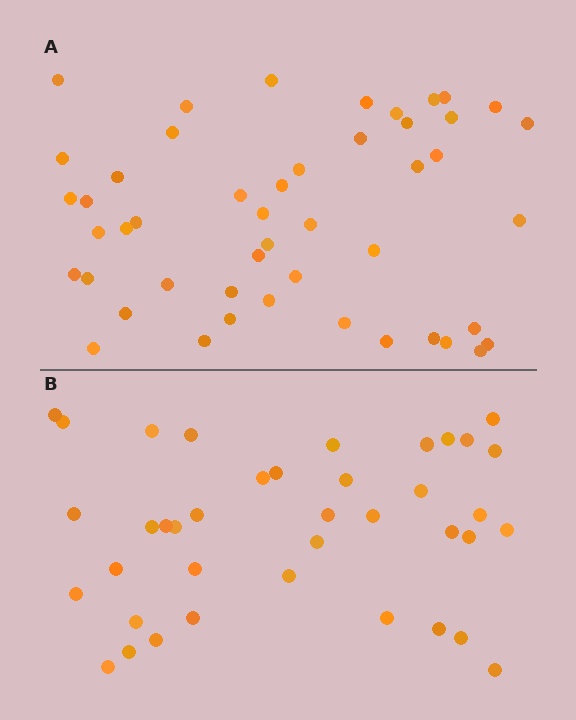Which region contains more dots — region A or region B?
Region A (the top region) has more dots.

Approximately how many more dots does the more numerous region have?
Region A has roughly 8 or so more dots than region B.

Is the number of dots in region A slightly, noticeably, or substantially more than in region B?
Region A has only slightly more — the two regions are fairly close. The ratio is roughly 1.2 to 1.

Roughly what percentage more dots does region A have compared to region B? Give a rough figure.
About 25% more.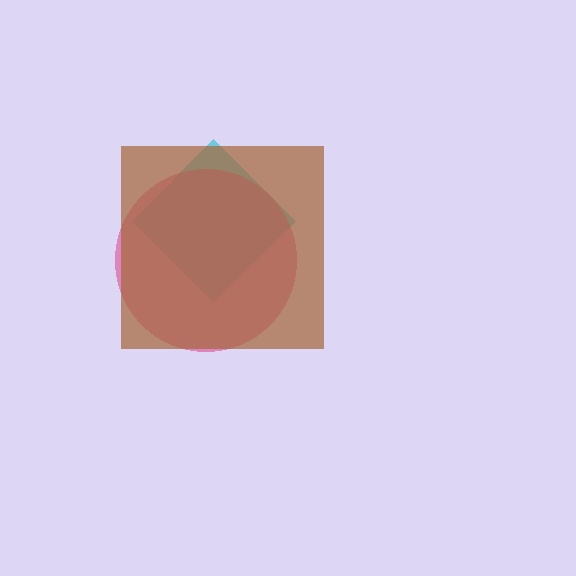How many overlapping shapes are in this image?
There are 3 overlapping shapes in the image.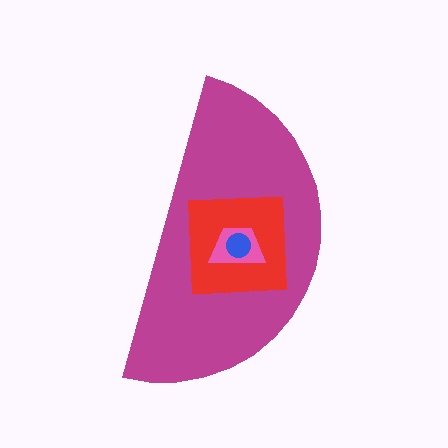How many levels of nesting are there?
4.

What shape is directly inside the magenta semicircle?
The red square.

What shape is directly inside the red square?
The pink trapezoid.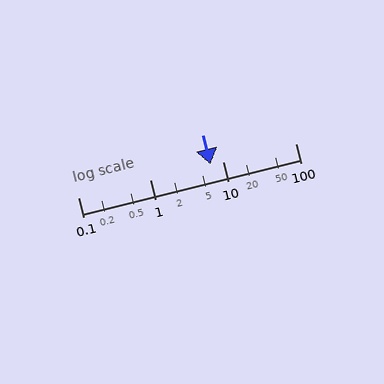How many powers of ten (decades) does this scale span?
The scale spans 3 decades, from 0.1 to 100.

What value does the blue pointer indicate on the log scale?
The pointer indicates approximately 6.8.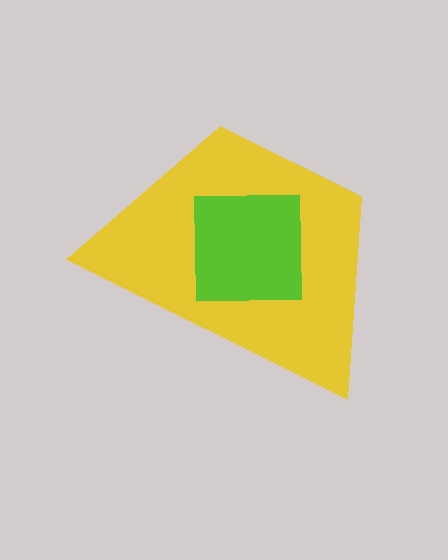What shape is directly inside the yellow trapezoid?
The lime square.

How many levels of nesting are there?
2.